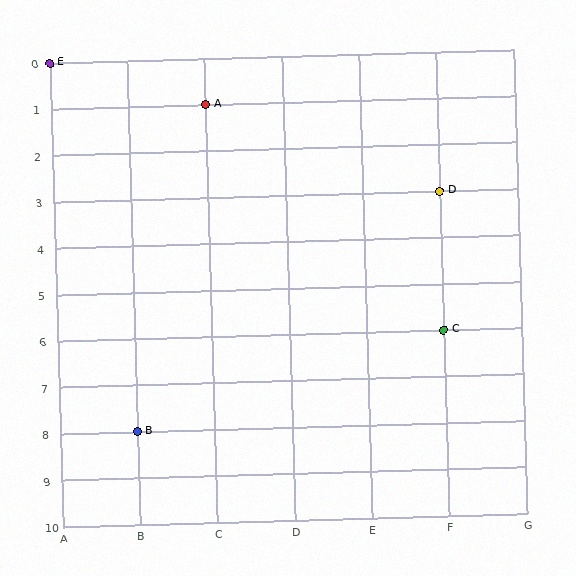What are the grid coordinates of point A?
Point A is at grid coordinates (C, 1).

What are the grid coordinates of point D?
Point D is at grid coordinates (F, 3).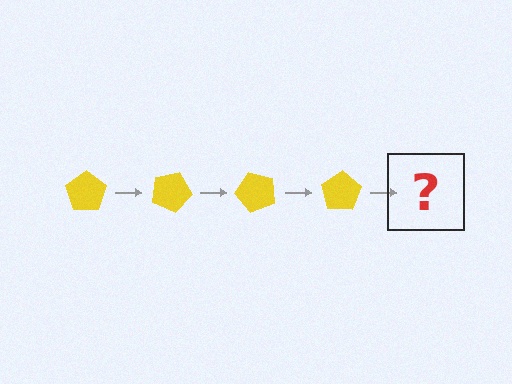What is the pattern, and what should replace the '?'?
The pattern is that the pentagon rotates 25 degrees each step. The '?' should be a yellow pentagon rotated 100 degrees.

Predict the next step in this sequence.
The next step is a yellow pentagon rotated 100 degrees.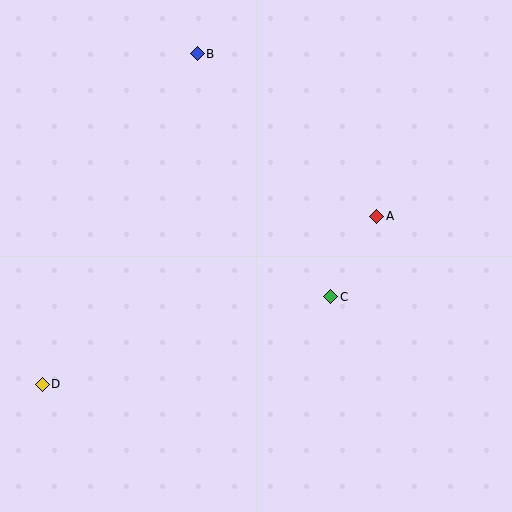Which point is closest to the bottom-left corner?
Point D is closest to the bottom-left corner.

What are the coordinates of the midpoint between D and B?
The midpoint between D and B is at (120, 219).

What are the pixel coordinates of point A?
Point A is at (377, 216).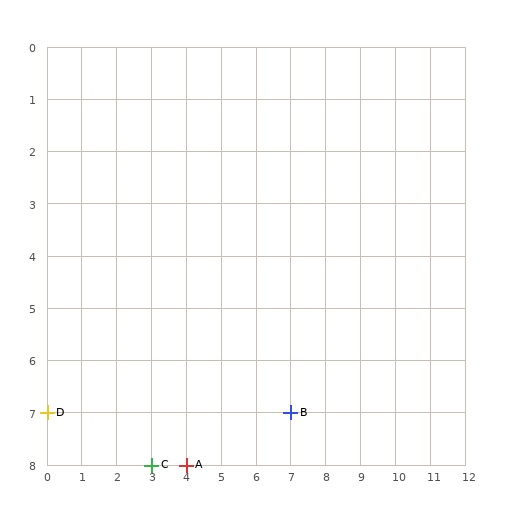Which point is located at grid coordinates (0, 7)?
Point D is at (0, 7).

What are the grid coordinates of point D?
Point D is at grid coordinates (0, 7).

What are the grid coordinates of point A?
Point A is at grid coordinates (4, 8).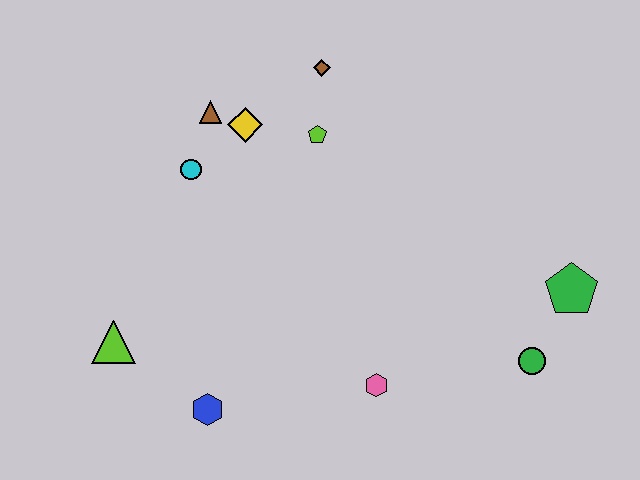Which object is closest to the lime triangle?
The blue hexagon is closest to the lime triangle.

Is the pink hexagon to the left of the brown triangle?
No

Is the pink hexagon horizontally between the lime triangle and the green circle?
Yes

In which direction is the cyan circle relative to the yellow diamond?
The cyan circle is to the left of the yellow diamond.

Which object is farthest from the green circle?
The lime triangle is farthest from the green circle.